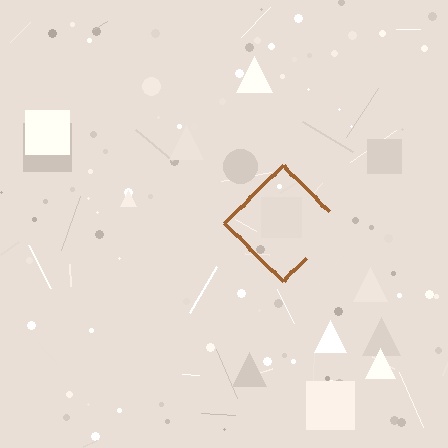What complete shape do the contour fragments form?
The contour fragments form a diamond.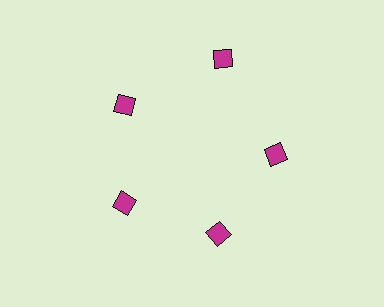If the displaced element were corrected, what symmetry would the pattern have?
It would have 5-fold rotational symmetry — the pattern would map onto itself every 72 degrees.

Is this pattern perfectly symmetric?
No. The 5 magenta diamonds are arranged in a ring, but one element near the 1 o'clock position is pushed outward from the center, breaking the 5-fold rotational symmetry.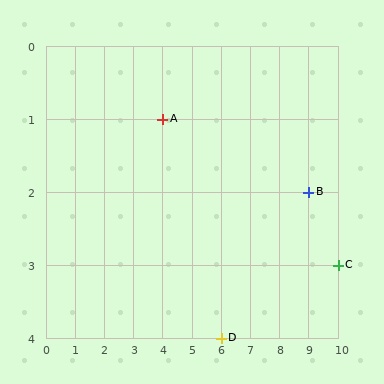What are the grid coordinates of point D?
Point D is at grid coordinates (6, 4).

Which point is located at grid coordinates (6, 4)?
Point D is at (6, 4).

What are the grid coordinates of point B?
Point B is at grid coordinates (9, 2).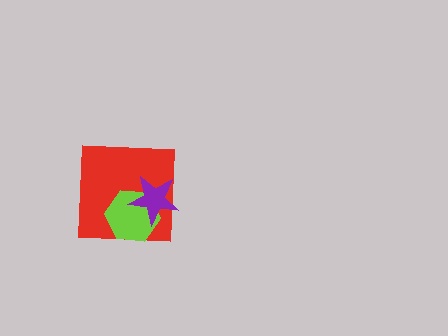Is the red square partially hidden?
Yes, it is partially covered by another shape.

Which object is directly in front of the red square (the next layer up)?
The lime hexagon is directly in front of the red square.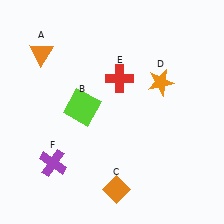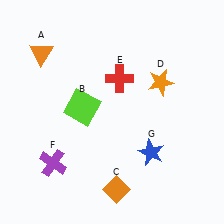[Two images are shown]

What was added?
A blue star (G) was added in Image 2.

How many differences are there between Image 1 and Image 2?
There is 1 difference between the two images.